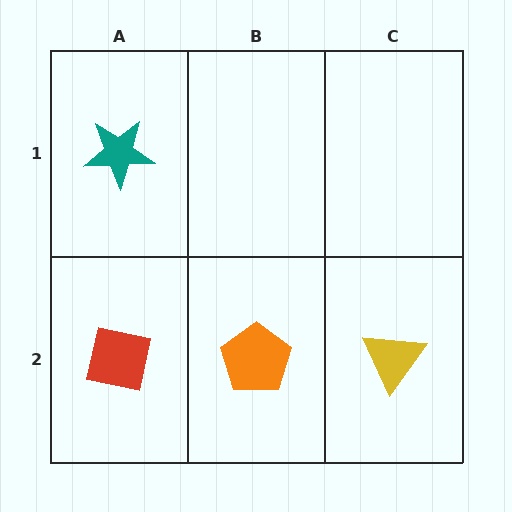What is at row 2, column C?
A yellow triangle.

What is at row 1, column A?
A teal star.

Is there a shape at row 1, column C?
No, that cell is empty.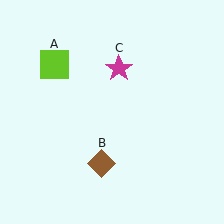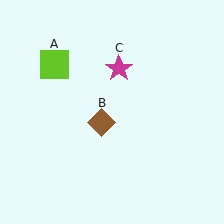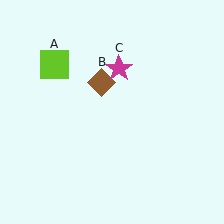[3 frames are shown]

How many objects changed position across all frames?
1 object changed position: brown diamond (object B).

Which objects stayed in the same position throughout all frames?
Lime square (object A) and magenta star (object C) remained stationary.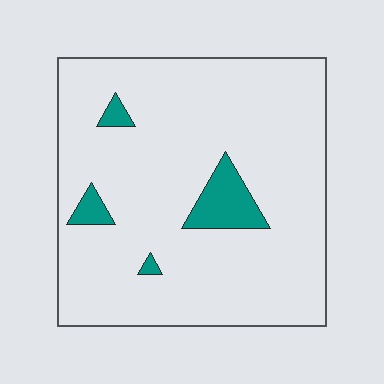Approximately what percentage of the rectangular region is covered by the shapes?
Approximately 10%.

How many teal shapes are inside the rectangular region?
4.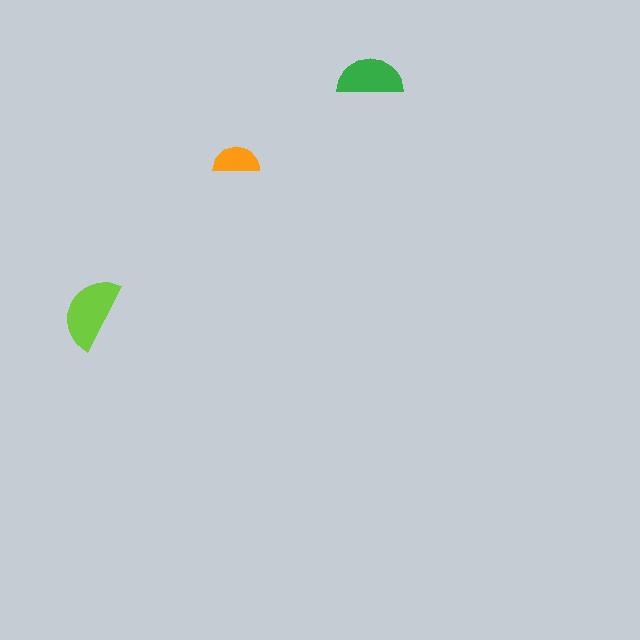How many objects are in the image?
There are 3 objects in the image.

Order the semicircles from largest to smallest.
the lime one, the green one, the orange one.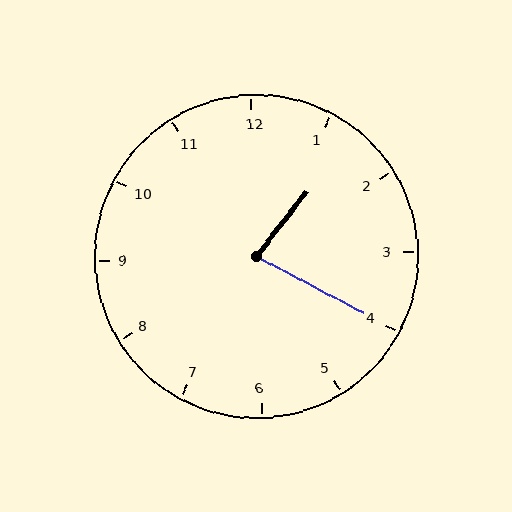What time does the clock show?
1:20.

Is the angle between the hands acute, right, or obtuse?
It is acute.